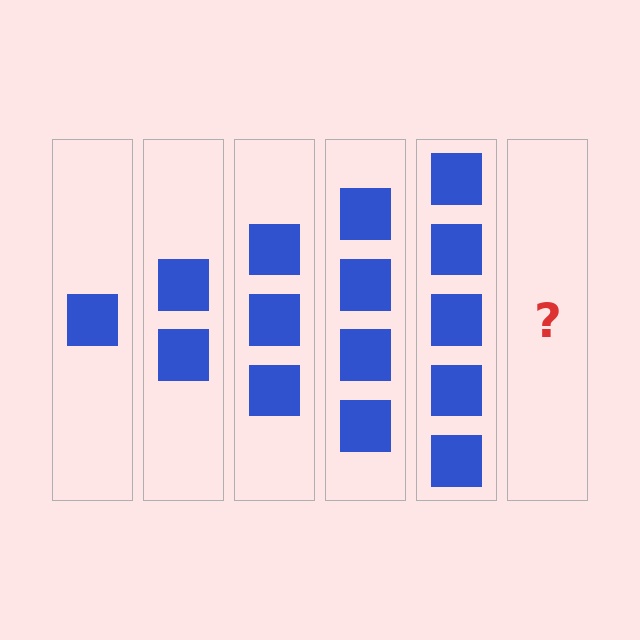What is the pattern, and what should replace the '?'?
The pattern is that each step adds one more square. The '?' should be 6 squares.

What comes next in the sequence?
The next element should be 6 squares.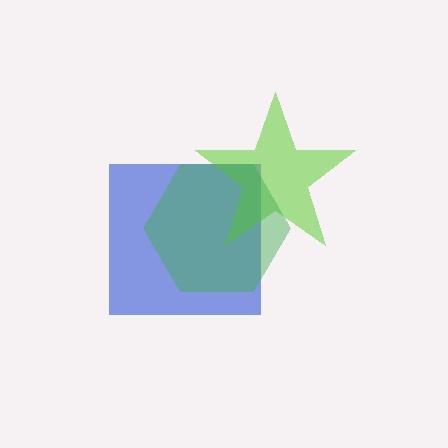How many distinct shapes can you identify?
There are 3 distinct shapes: a blue square, a lime star, a green hexagon.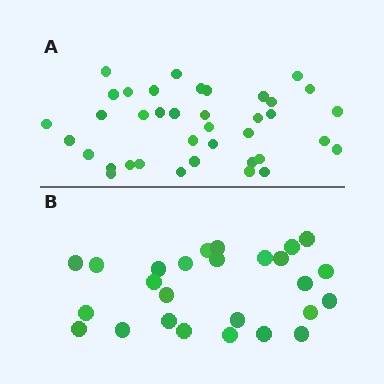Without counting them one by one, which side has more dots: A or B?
Region A (the top region) has more dots.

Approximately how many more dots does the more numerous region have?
Region A has roughly 12 or so more dots than region B.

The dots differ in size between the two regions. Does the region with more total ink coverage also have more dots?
No. Region B has more total ink coverage because its dots are larger, but region A actually contains more individual dots. Total area can be misleading — the number of items is what matters here.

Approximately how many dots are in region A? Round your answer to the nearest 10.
About 40 dots. (The exact count is 38, which rounds to 40.)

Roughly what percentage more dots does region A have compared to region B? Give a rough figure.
About 45% more.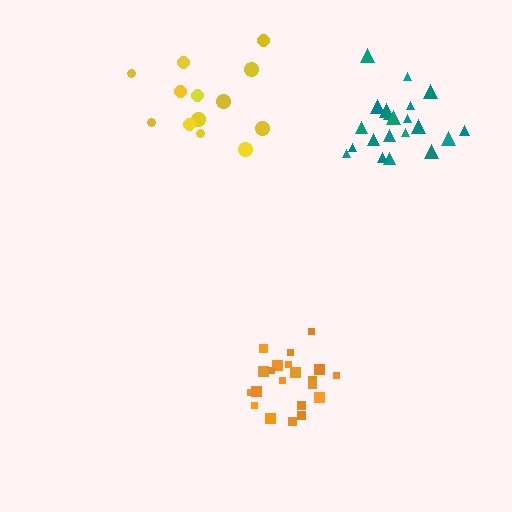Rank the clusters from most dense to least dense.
orange, teal, yellow.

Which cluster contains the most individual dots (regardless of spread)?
Orange (21).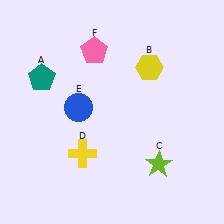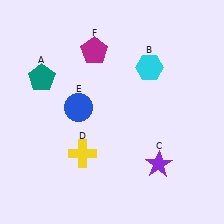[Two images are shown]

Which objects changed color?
B changed from yellow to cyan. C changed from lime to purple. F changed from pink to magenta.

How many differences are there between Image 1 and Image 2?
There are 3 differences between the two images.